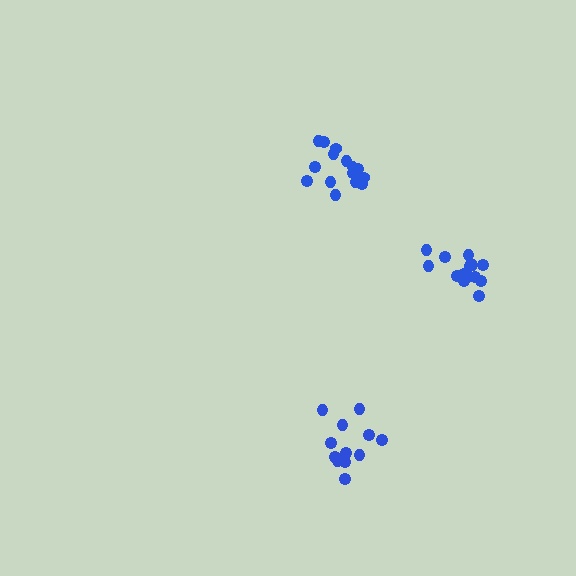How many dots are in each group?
Group 1: 15 dots, Group 2: 14 dots, Group 3: 12 dots (41 total).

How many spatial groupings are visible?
There are 3 spatial groupings.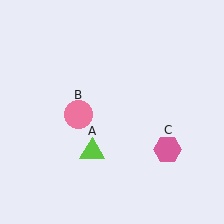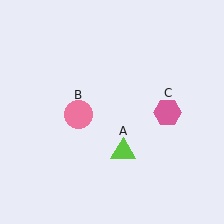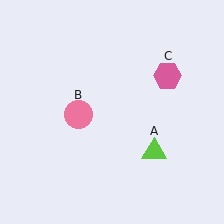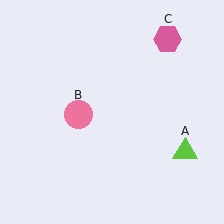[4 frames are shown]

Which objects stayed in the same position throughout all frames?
Pink circle (object B) remained stationary.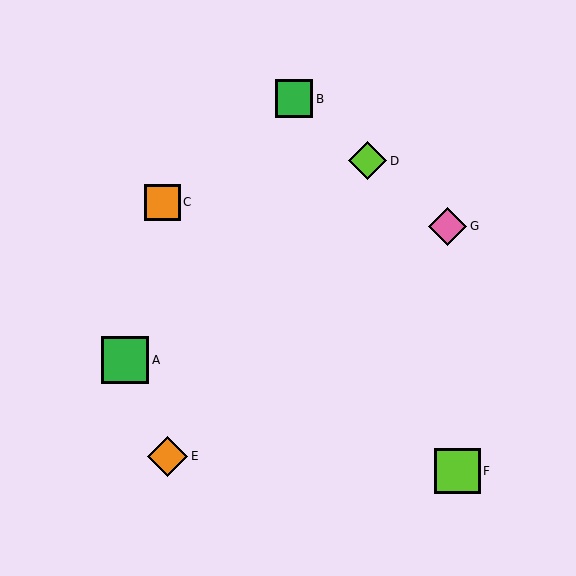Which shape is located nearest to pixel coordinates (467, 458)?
The lime square (labeled F) at (457, 471) is nearest to that location.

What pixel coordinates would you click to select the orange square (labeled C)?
Click at (162, 202) to select the orange square C.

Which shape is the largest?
The green square (labeled A) is the largest.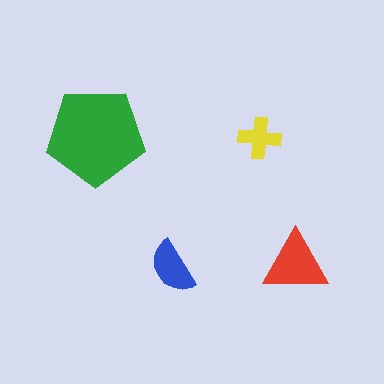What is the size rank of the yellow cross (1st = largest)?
4th.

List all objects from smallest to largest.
The yellow cross, the blue semicircle, the red triangle, the green pentagon.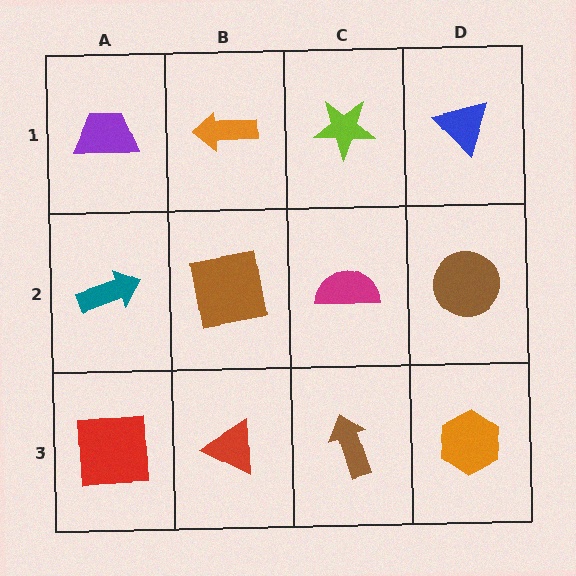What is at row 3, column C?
A brown arrow.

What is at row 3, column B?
A red triangle.